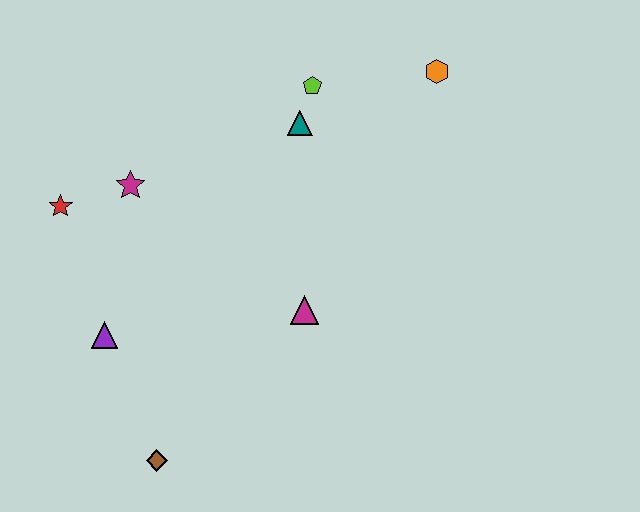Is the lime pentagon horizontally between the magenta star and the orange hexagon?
Yes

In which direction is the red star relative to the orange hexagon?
The red star is to the left of the orange hexagon.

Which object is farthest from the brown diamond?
The orange hexagon is farthest from the brown diamond.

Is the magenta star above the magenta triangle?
Yes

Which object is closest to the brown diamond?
The purple triangle is closest to the brown diamond.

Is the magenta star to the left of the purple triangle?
No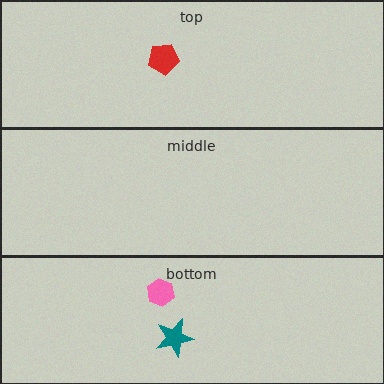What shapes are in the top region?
The red pentagon.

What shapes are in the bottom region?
The teal star, the pink hexagon.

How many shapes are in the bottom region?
2.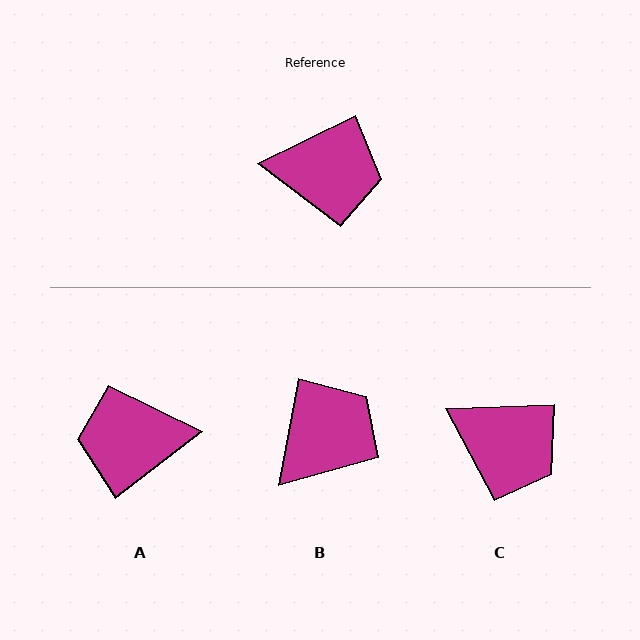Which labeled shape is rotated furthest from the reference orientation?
A, about 169 degrees away.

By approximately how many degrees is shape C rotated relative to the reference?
Approximately 25 degrees clockwise.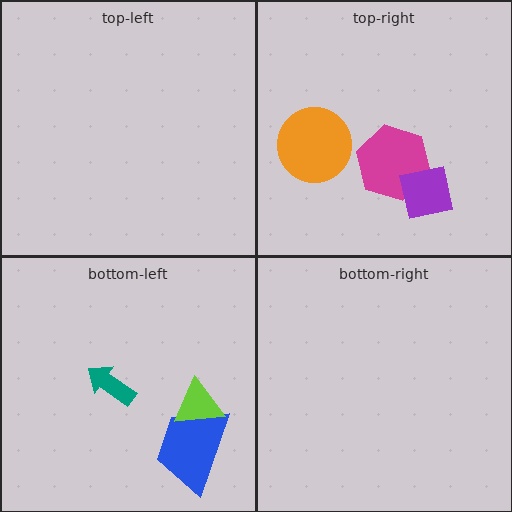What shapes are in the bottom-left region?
The teal arrow, the blue trapezoid, the lime triangle.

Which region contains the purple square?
The top-right region.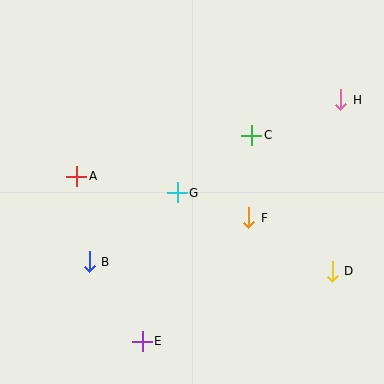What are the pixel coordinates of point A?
Point A is at (77, 176).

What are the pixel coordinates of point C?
Point C is at (252, 135).